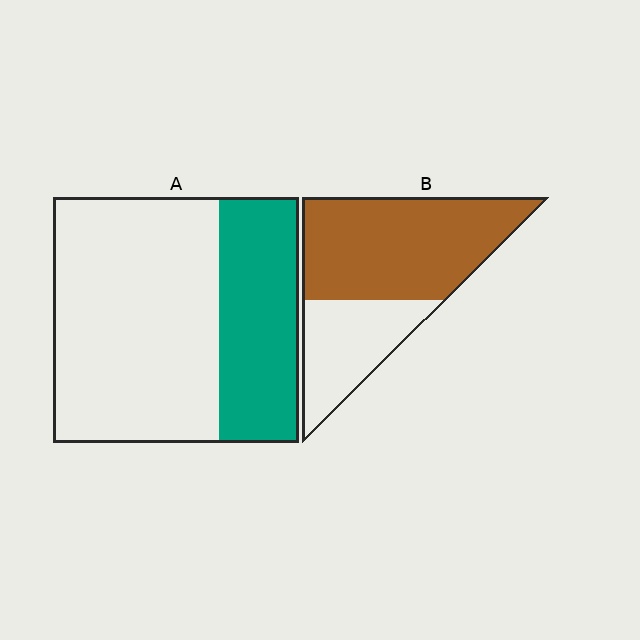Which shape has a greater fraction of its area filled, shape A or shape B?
Shape B.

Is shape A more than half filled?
No.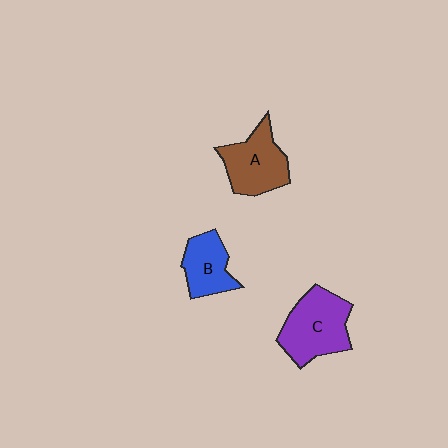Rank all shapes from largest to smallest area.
From largest to smallest: C (purple), A (brown), B (blue).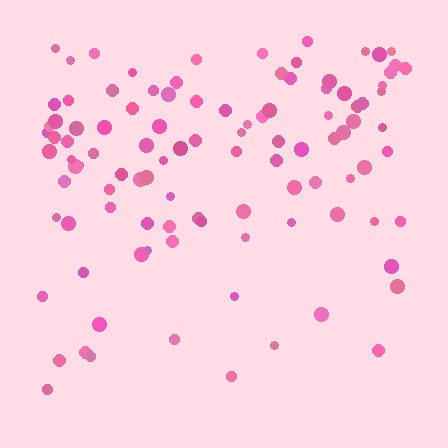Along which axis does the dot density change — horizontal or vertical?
Vertical.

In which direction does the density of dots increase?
From bottom to top, with the top side densest.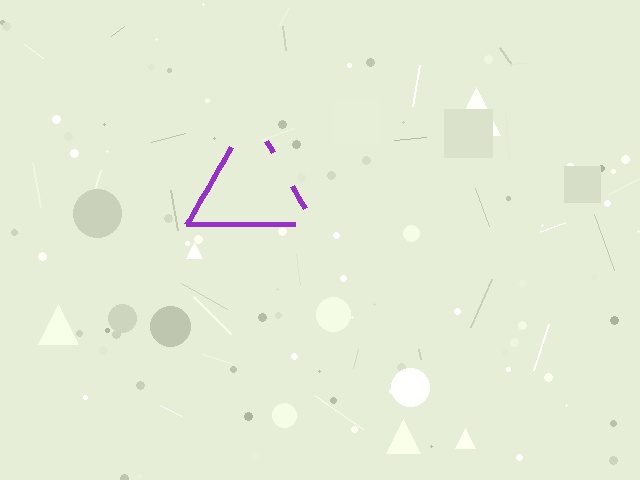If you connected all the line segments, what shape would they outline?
They would outline a triangle.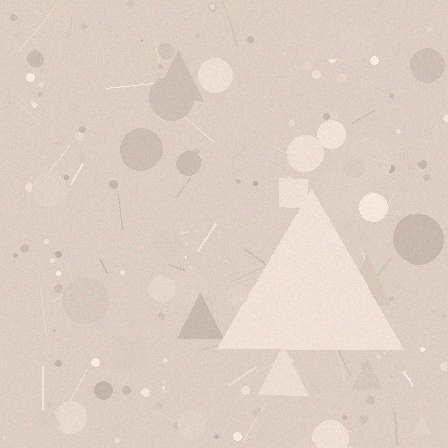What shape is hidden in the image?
A triangle is hidden in the image.